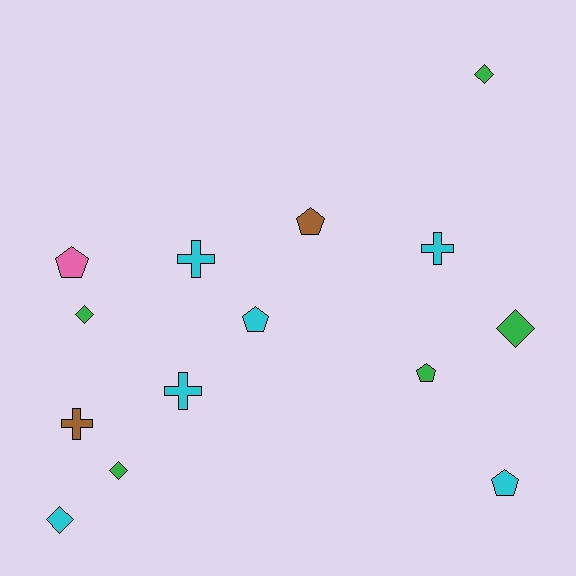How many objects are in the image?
There are 14 objects.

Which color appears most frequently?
Cyan, with 6 objects.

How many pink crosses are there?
There are no pink crosses.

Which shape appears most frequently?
Pentagon, with 5 objects.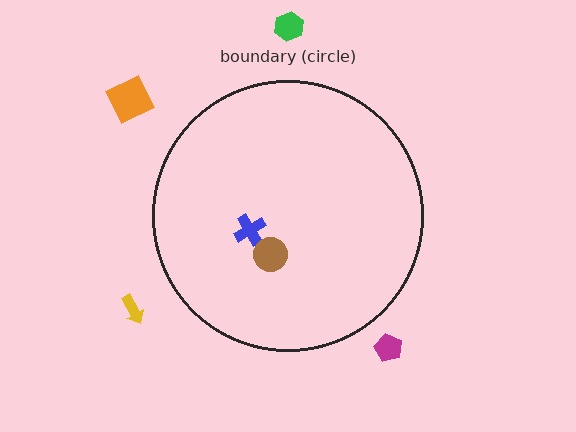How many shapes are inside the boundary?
2 inside, 4 outside.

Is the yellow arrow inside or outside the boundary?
Outside.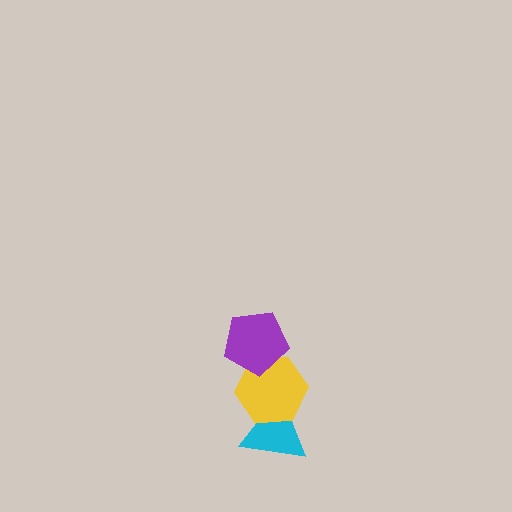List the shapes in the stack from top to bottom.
From top to bottom: the purple pentagon, the yellow hexagon, the cyan triangle.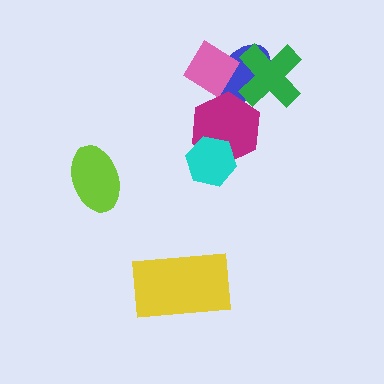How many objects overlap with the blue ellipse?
3 objects overlap with the blue ellipse.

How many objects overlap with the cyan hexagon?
1 object overlaps with the cyan hexagon.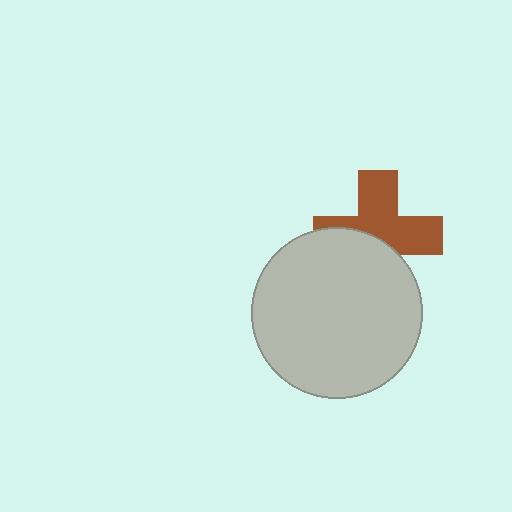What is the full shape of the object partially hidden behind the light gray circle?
The partially hidden object is a brown cross.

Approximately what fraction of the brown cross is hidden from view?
Roughly 42% of the brown cross is hidden behind the light gray circle.